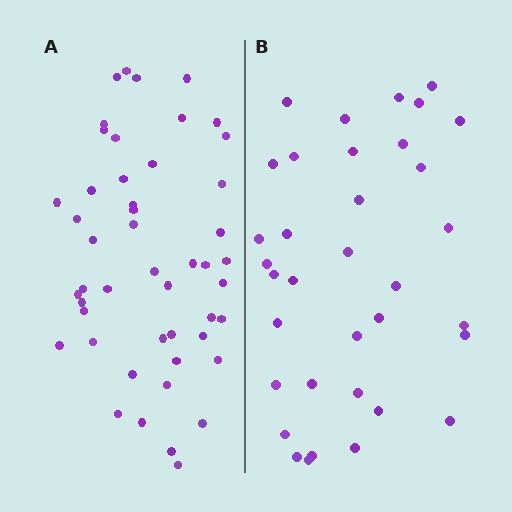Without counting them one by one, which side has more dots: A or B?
Region A (the left region) has more dots.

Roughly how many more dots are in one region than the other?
Region A has approximately 15 more dots than region B.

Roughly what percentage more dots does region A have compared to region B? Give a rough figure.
About 35% more.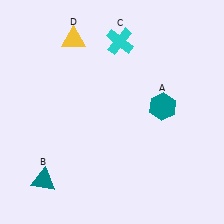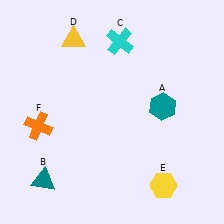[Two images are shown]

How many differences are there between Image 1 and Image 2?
There are 2 differences between the two images.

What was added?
A yellow hexagon (E), an orange cross (F) were added in Image 2.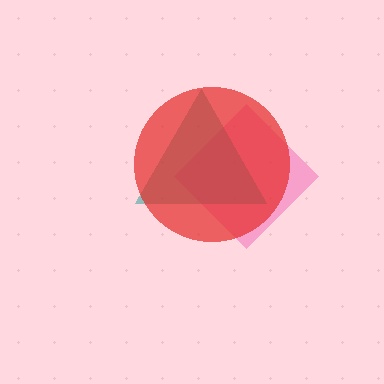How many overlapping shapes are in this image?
There are 3 overlapping shapes in the image.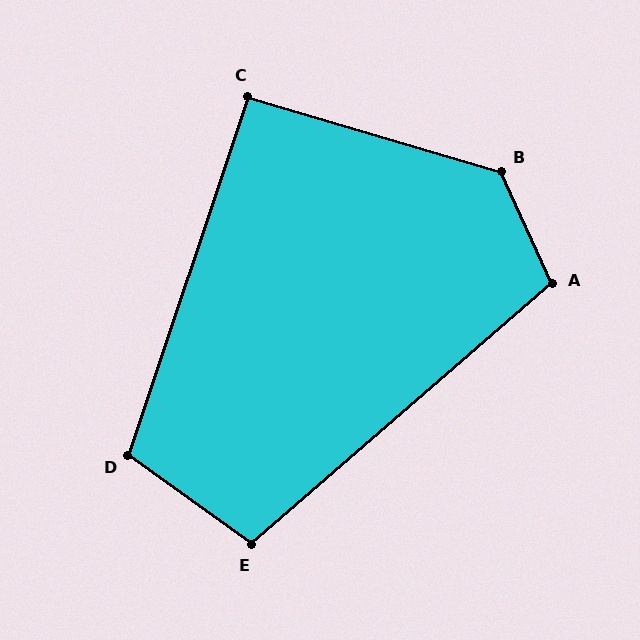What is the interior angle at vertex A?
Approximately 107 degrees (obtuse).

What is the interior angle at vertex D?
Approximately 107 degrees (obtuse).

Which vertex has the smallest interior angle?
C, at approximately 92 degrees.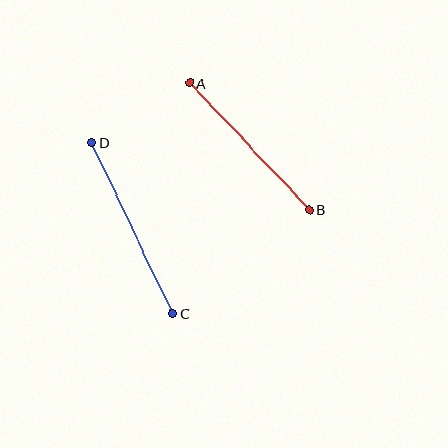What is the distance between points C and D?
The distance is approximately 189 pixels.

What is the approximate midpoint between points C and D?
The midpoint is at approximately (133, 228) pixels.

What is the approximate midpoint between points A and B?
The midpoint is at approximately (250, 146) pixels.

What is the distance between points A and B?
The distance is approximately 174 pixels.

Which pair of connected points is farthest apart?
Points C and D are farthest apart.